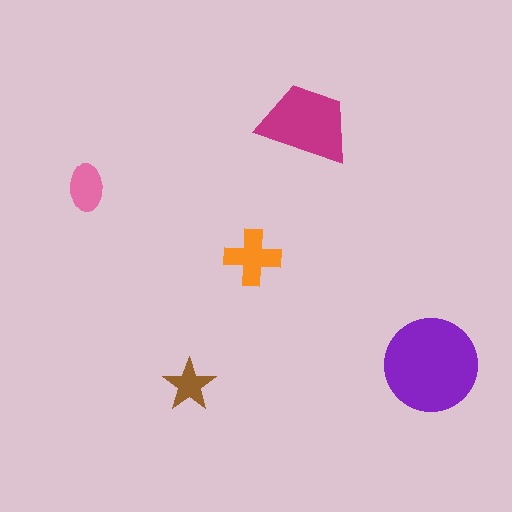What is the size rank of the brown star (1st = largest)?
5th.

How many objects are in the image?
There are 5 objects in the image.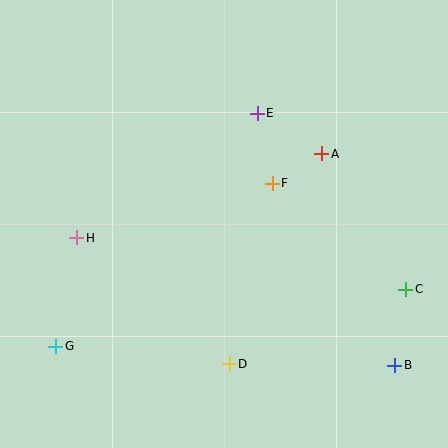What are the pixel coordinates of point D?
Point D is at (229, 364).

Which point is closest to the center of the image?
Point F at (272, 183) is closest to the center.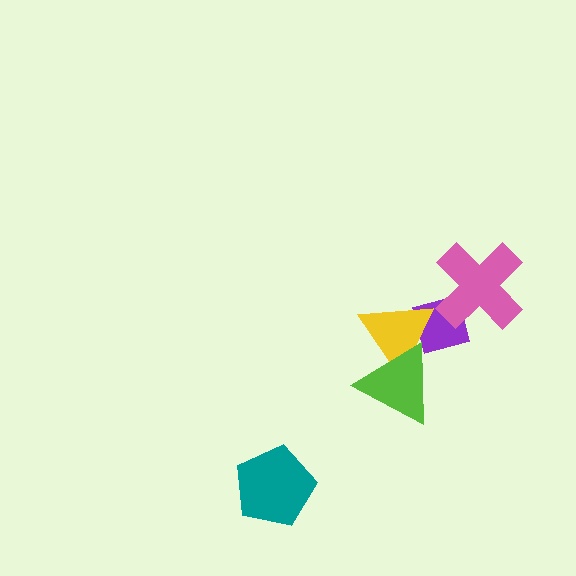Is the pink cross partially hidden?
No, no other shape covers it.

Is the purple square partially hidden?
Yes, it is partially covered by another shape.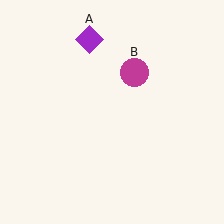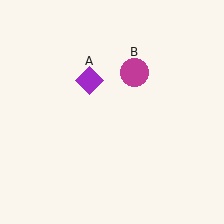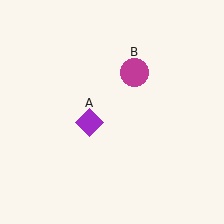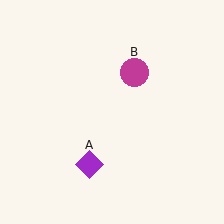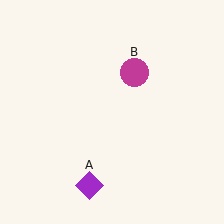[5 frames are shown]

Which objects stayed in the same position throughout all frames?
Magenta circle (object B) remained stationary.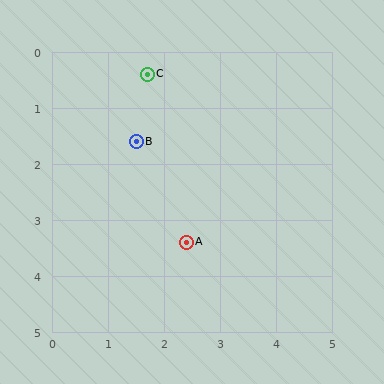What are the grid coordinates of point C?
Point C is at approximately (1.7, 0.4).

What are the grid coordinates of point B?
Point B is at approximately (1.5, 1.6).